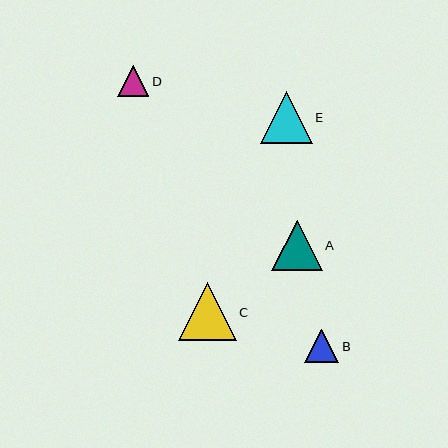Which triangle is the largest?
Triangle C is the largest with a size of approximately 58 pixels.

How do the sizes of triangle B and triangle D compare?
Triangle B and triangle D are approximately the same size.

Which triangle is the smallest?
Triangle D is the smallest with a size of approximately 31 pixels.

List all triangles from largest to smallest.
From largest to smallest: C, E, A, B, D.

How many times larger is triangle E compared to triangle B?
Triangle E is approximately 1.5 times the size of triangle B.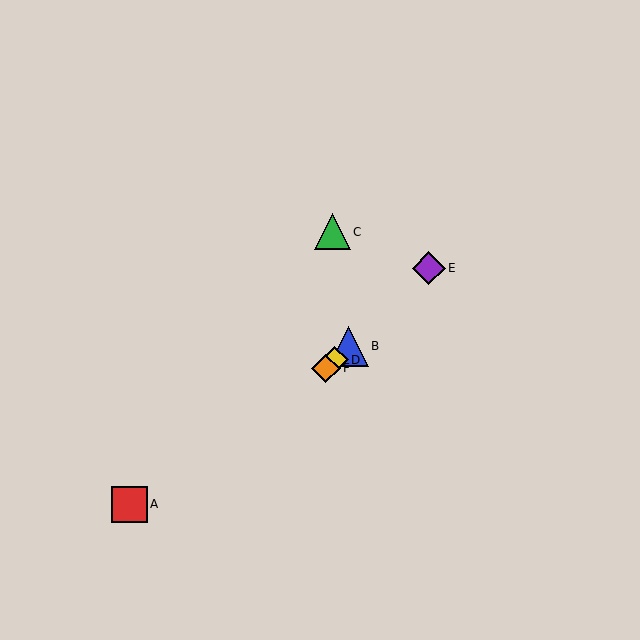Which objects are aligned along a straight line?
Objects B, D, E, F are aligned along a straight line.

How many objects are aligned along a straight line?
4 objects (B, D, E, F) are aligned along a straight line.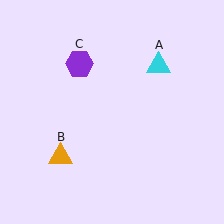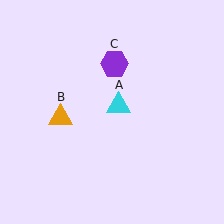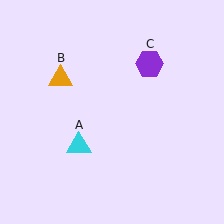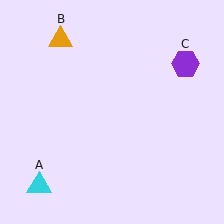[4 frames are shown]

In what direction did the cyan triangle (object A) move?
The cyan triangle (object A) moved down and to the left.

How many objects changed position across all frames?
3 objects changed position: cyan triangle (object A), orange triangle (object B), purple hexagon (object C).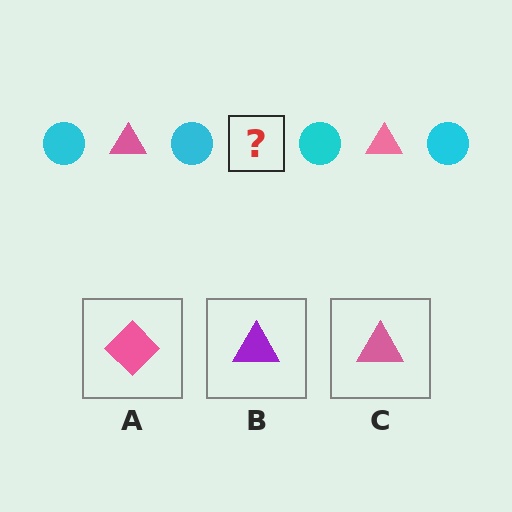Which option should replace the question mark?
Option C.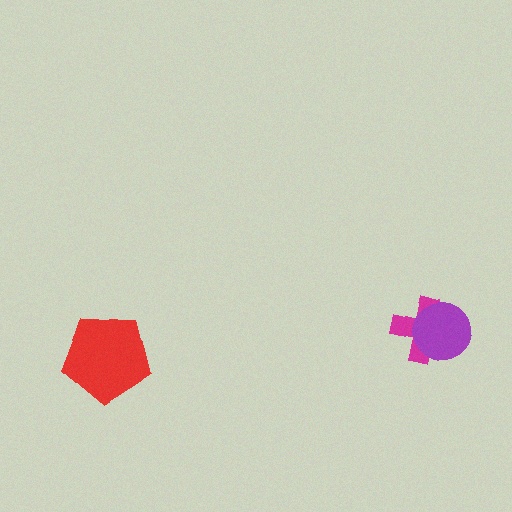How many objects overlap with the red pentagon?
0 objects overlap with the red pentagon.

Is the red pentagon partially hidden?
No, no other shape covers it.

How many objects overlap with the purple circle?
1 object overlaps with the purple circle.